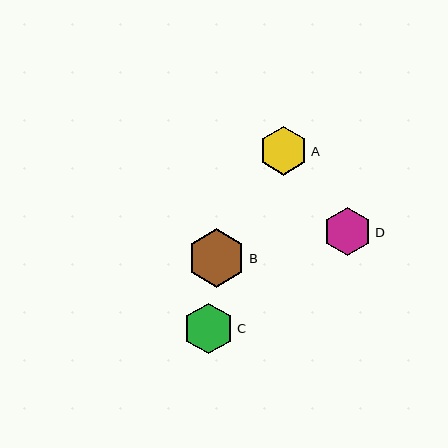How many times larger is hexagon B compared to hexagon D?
Hexagon B is approximately 1.2 times the size of hexagon D.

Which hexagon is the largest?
Hexagon B is the largest with a size of approximately 59 pixels.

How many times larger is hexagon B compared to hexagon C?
Hexagon B is approximately 1.2 times the size of hexagon C.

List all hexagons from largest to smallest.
From largest to smallest: B, C, A, D.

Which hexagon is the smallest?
Hexagon D is the smallest with a size of approximately 48 pixels.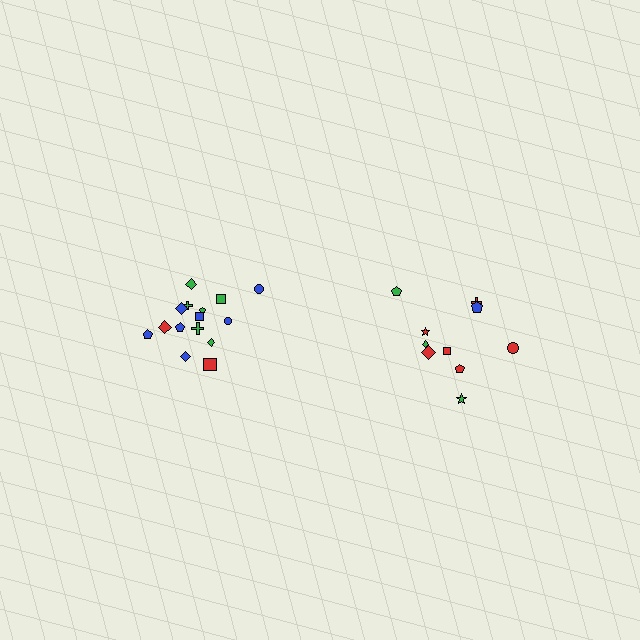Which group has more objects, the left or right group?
The left group.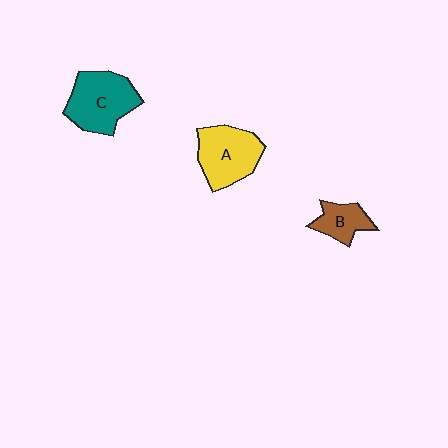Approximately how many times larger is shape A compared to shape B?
Approximately 1.8 times.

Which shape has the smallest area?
Shape B (brown).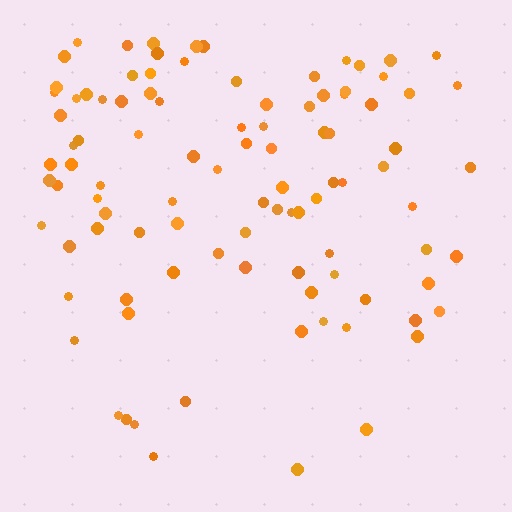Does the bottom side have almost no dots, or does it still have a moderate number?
Still a moderate number, just noticeably fewer than the top.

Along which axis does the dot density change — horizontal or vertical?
Vertical.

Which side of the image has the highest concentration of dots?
The top.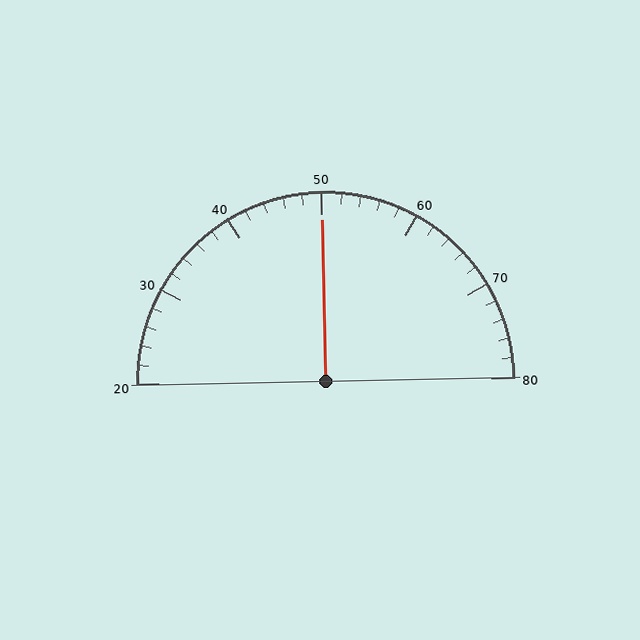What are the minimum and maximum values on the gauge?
The gauge ranges from 20 to 80.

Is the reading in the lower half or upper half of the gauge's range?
The reading is in the upper half of the range (20 to 80).